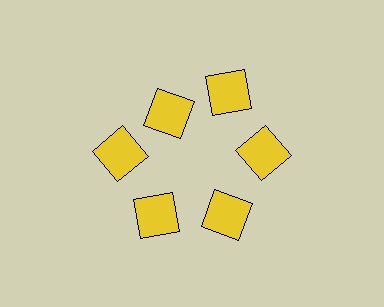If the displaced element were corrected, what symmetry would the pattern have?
It would have 6-fold rotational symmetry — the pattern would map onto itself every 60 degrees.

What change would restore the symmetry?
The symmetry would be restored by moving it outward, back onto the ring so that all 6 squares sit at equal angles and equal distance from the center.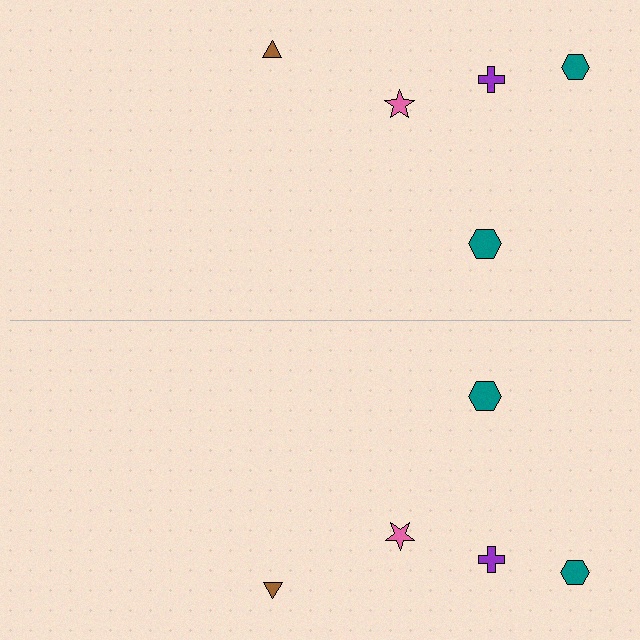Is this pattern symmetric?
Yes, this pattern has bilateral (reflection) symmetry.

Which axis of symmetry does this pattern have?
The pattern has a horizontal axis of symmetry running through the center of the image.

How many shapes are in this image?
There are 10 shapes in this image.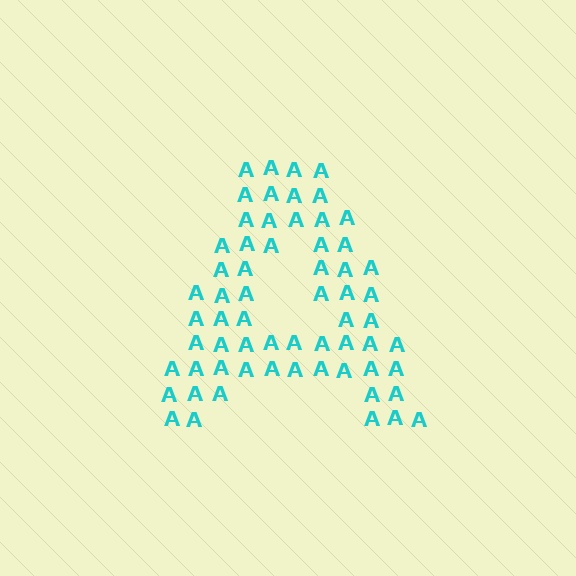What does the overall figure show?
The overall figure shows the letter A.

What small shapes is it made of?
It is made of small letter A's.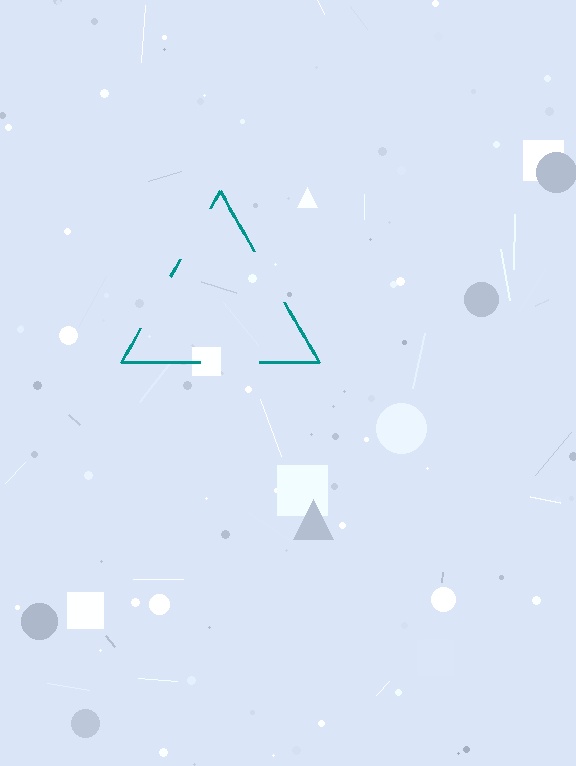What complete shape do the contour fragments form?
The contour fragments form a triangle.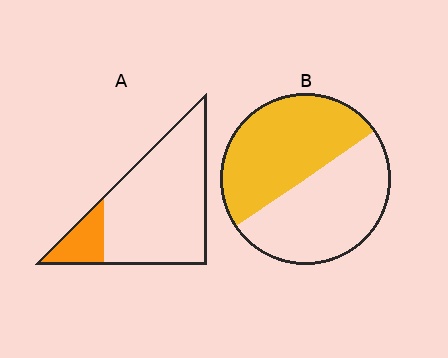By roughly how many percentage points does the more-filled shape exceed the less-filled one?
By roughly 35 percentage points (B over A).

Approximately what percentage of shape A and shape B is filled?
A is approximately 15% and B is approximately 50%.